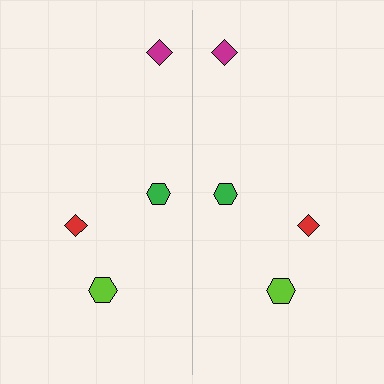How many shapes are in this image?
There are 8 shapes in this image.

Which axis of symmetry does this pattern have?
The pattern has a vertical axis of symmetry running through the center of the image.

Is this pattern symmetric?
Yes, this pattern has bilateral (reflection) symmetry.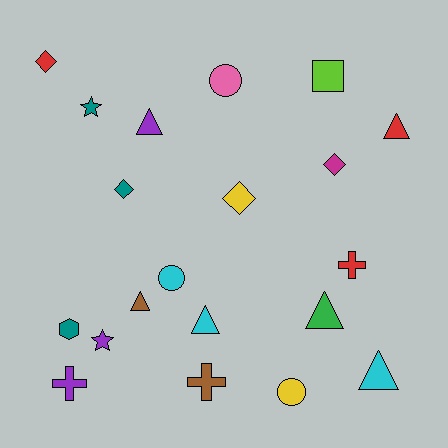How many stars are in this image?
There are 2 stars.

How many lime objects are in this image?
There is 1 lime object.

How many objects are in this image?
There are 20 objects.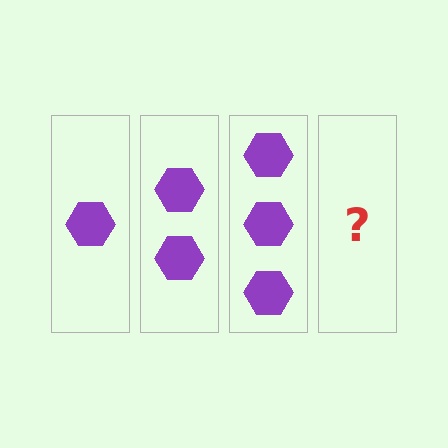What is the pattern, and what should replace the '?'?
The pattern is that each step adds one more hexagon. The '?' should be 4 hexagons.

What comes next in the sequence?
The next element should be 4 hexagons.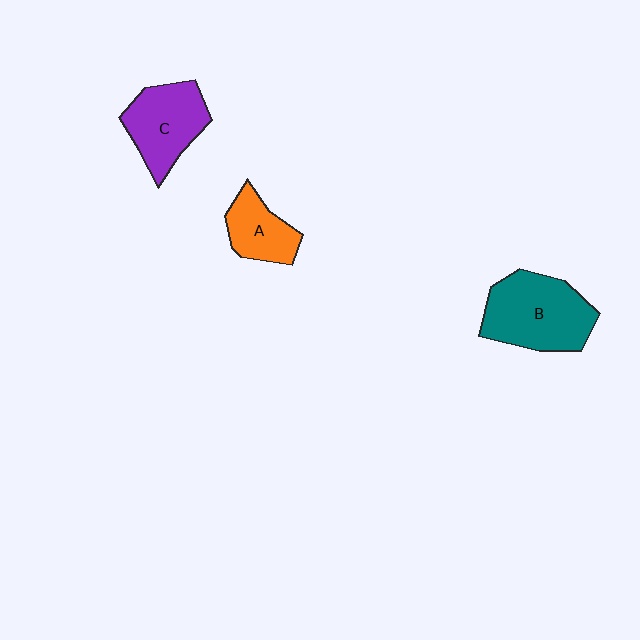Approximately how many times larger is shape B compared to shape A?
Approximately 1.9 times.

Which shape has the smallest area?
Shape A (orange).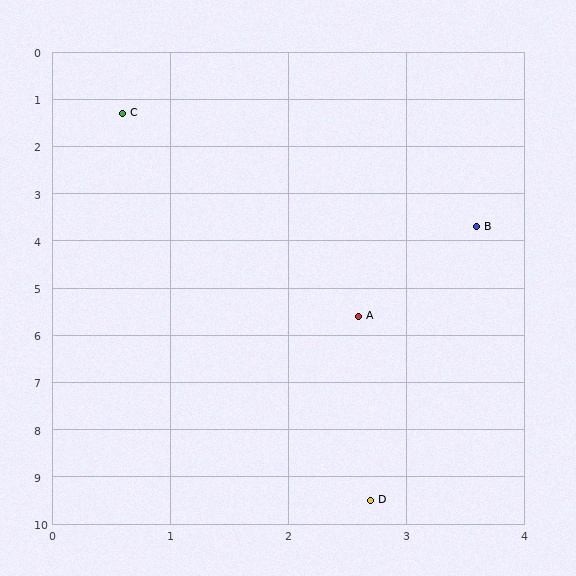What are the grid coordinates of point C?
Point C is at approximately (0.6, 1.3).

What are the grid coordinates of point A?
Point A is at approximately (2.6, 5.6).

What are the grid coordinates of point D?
Point D is at approximately (2.7, 9.5).